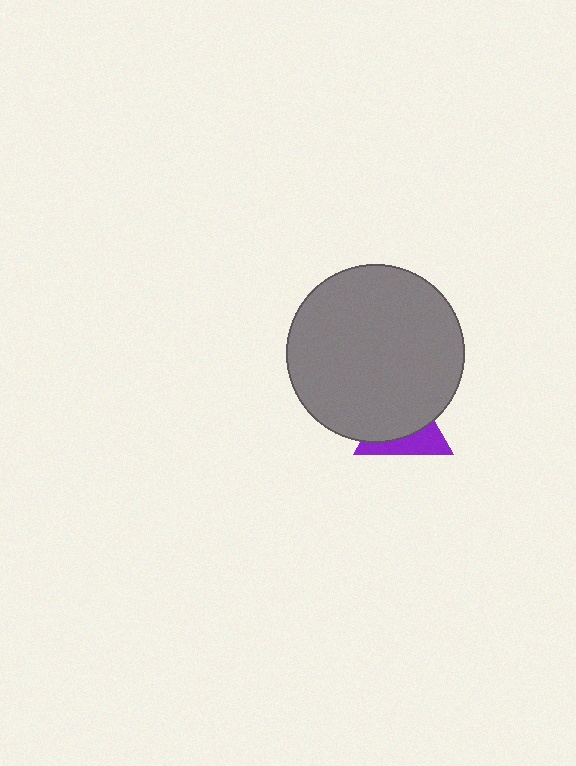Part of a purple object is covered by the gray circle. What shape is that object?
It is a triangle.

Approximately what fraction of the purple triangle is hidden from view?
Roughly 61% of the purple triangle is hidden behind the gray circle.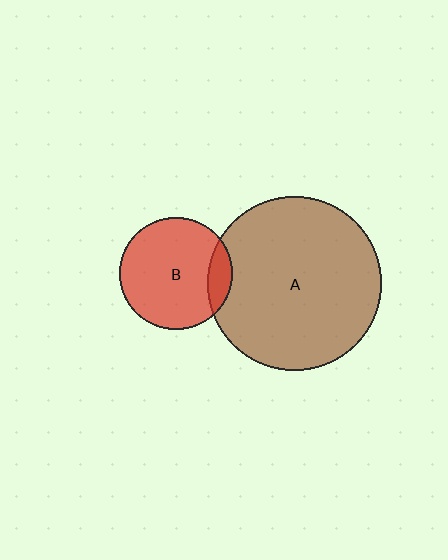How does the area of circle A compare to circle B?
Approximately 2.4 times.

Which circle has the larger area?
Circle A (brown).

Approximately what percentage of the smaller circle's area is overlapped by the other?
Approximately 10%.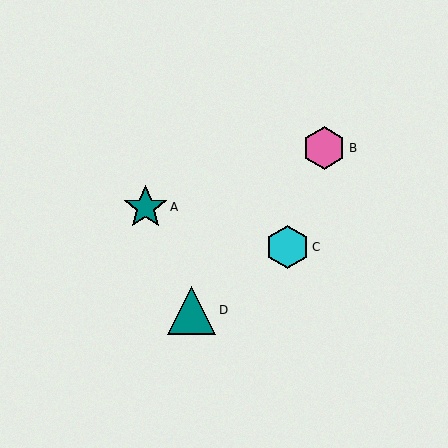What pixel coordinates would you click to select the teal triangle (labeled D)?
Click at (191, 310) to select the teal triangle D.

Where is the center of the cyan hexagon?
The center of the cyan hexagon is at (287, 247).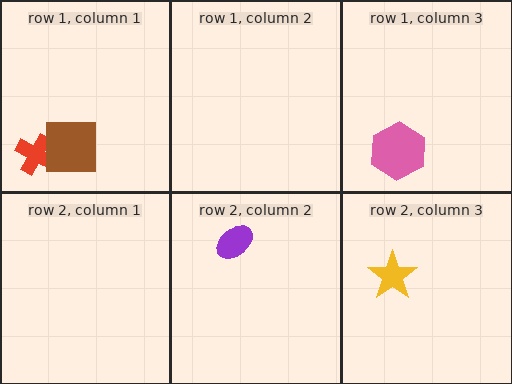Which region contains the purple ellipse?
The row 2, column 2 region.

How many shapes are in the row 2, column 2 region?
1.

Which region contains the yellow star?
The row 2, column 3 region.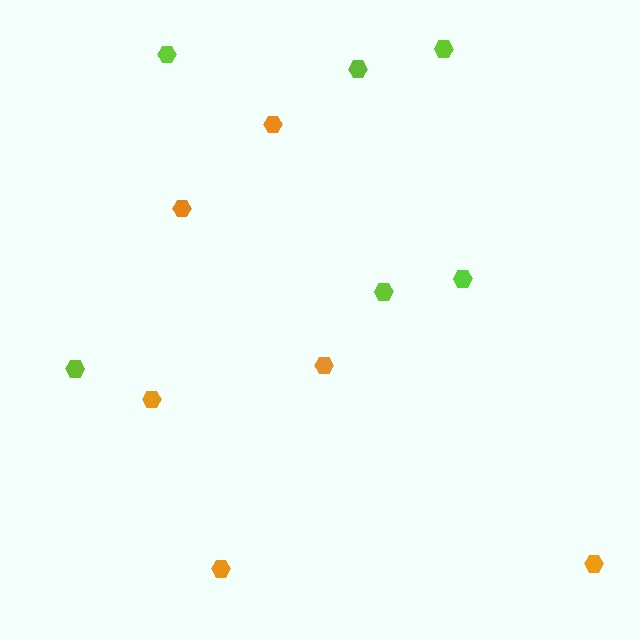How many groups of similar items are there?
There are 2 groups: one group of lime hexagons (6) and one group of orange hexagons (6).